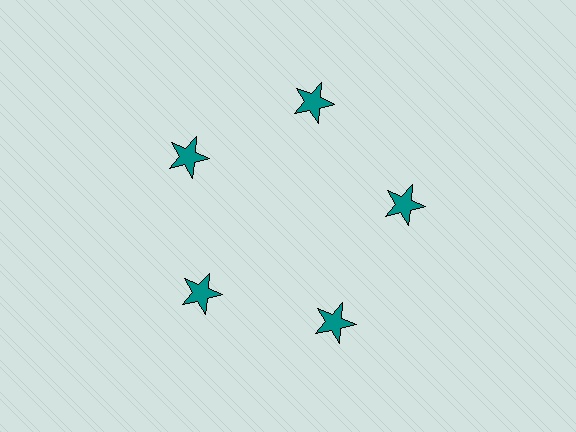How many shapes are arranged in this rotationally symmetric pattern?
There are 5 shapes, arranged in 5 groups of 1.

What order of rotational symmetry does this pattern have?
This pattern has 5-fold rotational symmetry.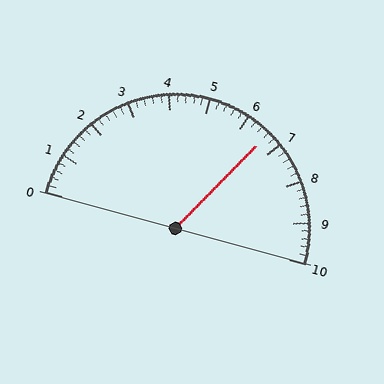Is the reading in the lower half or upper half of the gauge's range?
The reading is in the upper half of the range (0 to 10).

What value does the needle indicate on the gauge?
The needle indicates approximately 6.6.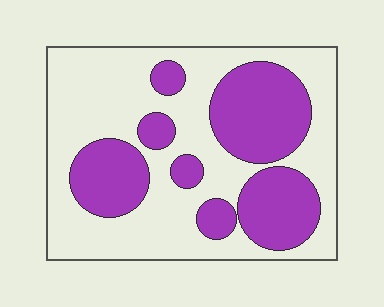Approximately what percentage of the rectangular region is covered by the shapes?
Approximately 35%.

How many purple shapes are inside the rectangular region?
7.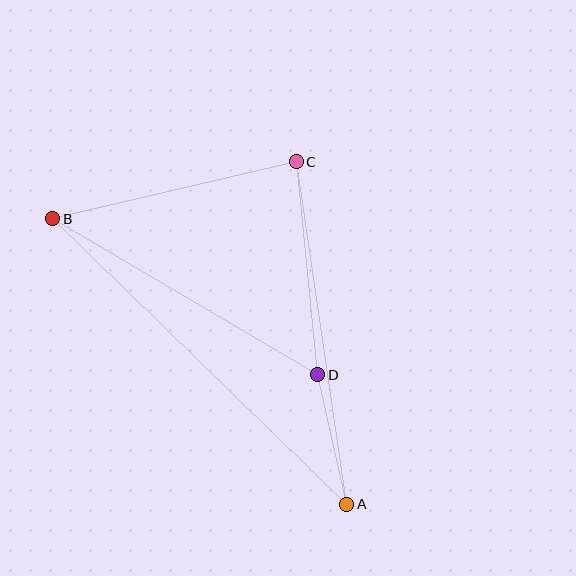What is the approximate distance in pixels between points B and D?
The distance between B and D is approximately 307 pixels.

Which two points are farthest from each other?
Points A and B are farthest from each other.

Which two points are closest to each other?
Points A and D are closest to each other.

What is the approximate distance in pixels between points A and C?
The distance between A and C is approximately 347 pixels.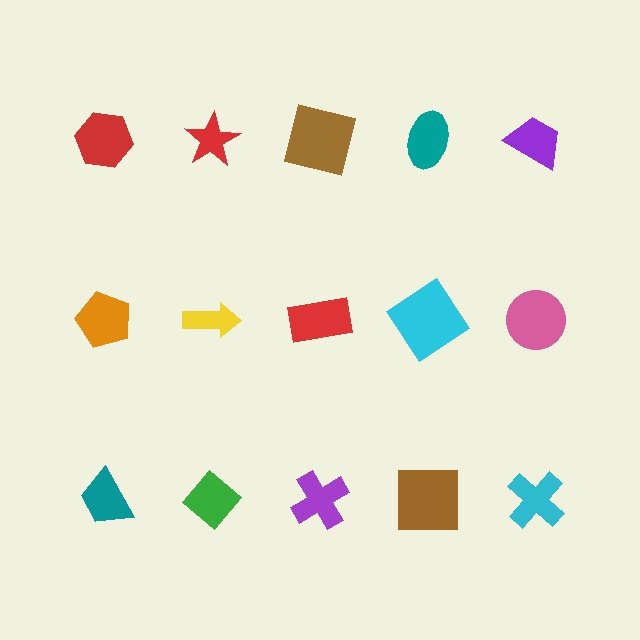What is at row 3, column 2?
A green diamond.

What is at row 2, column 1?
An orange pentagon.